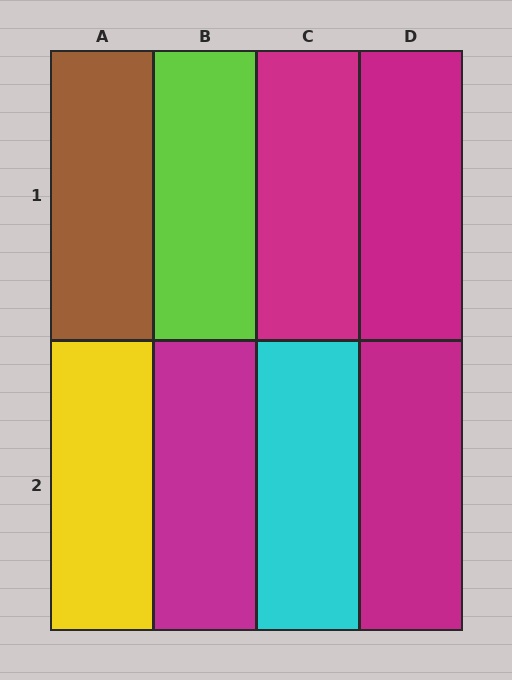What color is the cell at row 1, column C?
Magenta.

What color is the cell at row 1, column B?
Lime.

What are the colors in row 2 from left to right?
Yellow, magenta, cyan, magenta.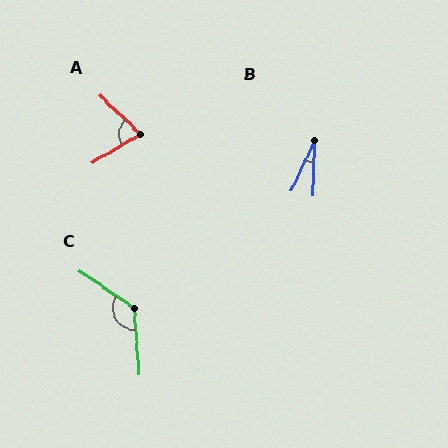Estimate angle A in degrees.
Approximately 74 degrees.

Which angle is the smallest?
B, at approximately 23 degrees.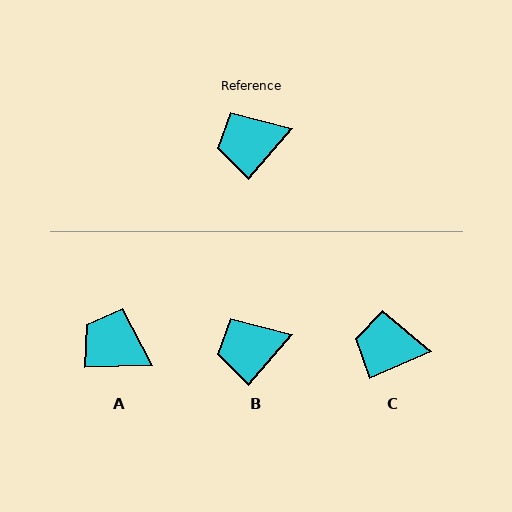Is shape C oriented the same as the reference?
No, it is off by about 25 degrees.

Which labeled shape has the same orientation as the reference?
B.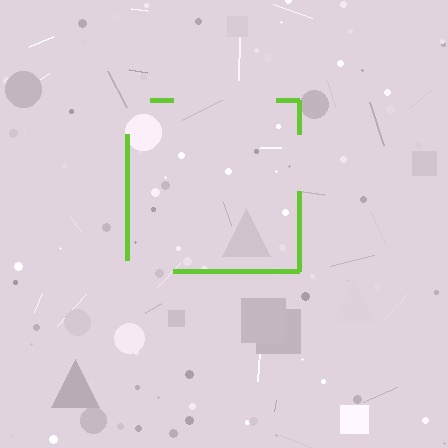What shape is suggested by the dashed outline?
The dashed outline suggests a square.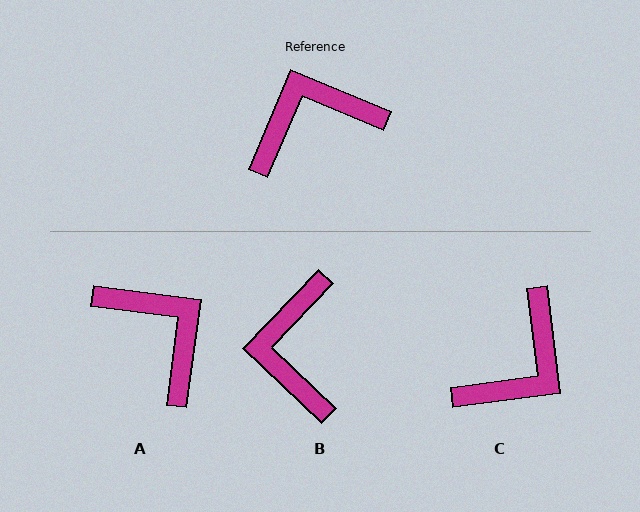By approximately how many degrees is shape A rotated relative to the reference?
Approximately 75 degrees clockwise.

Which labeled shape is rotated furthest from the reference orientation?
C, about 150 degrees away.